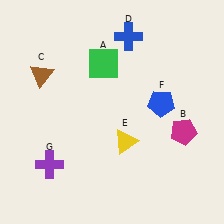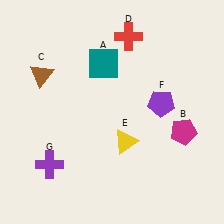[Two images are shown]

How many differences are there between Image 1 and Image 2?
There are 3 differences between the two images.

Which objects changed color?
A changed from green to teal. D changed from blue to red. F changed from blue to purple.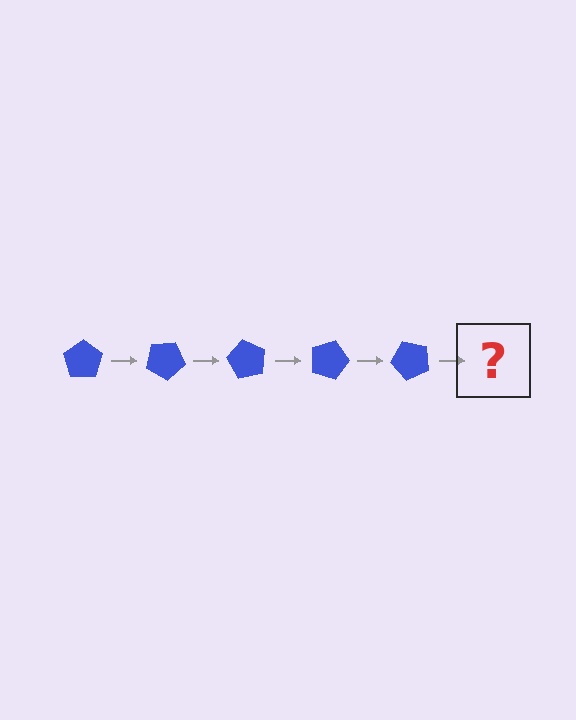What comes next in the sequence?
The next element should be a blue pentagon rotated 150 degrees.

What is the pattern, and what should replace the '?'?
The pattern is that the pentagon rotates 30 degrees each step. The '?' should be a blue pentagon rotated 150 degrees.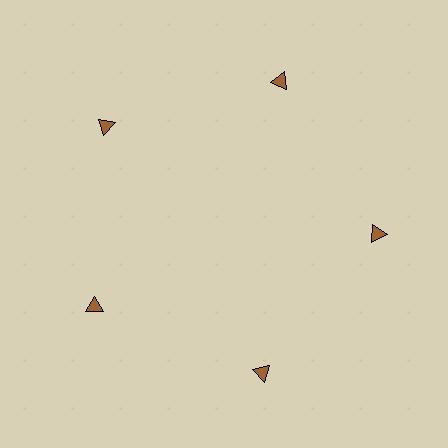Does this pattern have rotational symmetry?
Yes, this pattern has 5-fold rotational symmetry. It looks the same after rotating 72 degrees around the center.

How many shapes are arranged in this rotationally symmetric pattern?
There are 5 shapes, arranged in 5 groups of 1.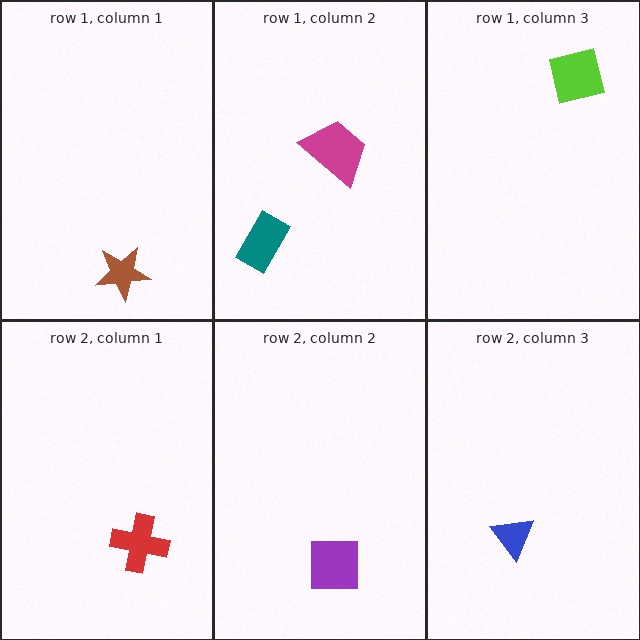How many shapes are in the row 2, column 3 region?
1.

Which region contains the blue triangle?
The row 2, column 3 region.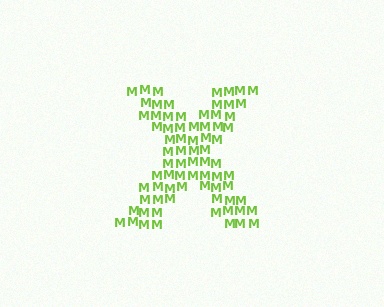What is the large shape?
The large shape is the letter X.